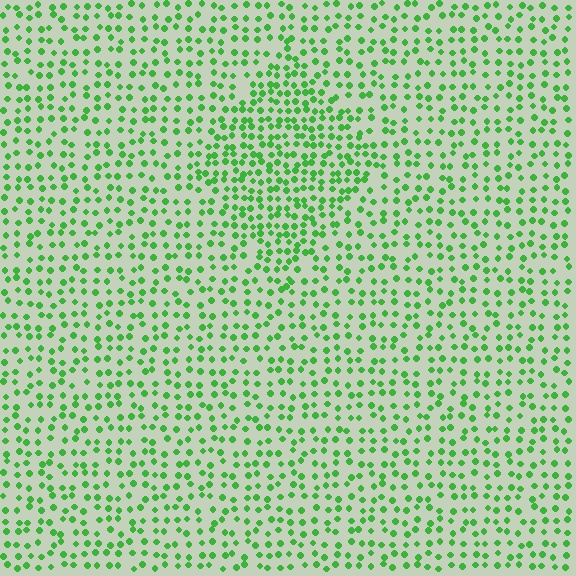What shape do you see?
I see a diamond.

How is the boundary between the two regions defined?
The boundary is defined by a change in element density (approximately 1.7x ratio). All elements are the same color, size, and shape.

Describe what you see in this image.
The image contains small green elements arranged at two different densities. A diamond-shaped region is visible where the elements are more densely packed than the surrounding area.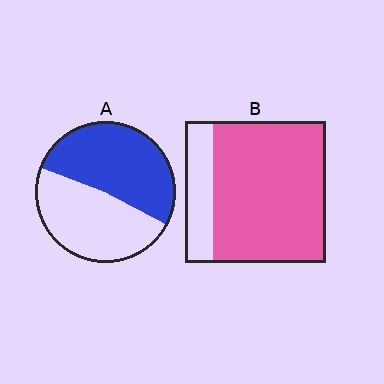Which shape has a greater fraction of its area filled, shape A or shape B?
Shape B.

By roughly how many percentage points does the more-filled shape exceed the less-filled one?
By roughly 30 percentage points (B over A).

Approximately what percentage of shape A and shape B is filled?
A is approximately 50% and B is approximately 80%.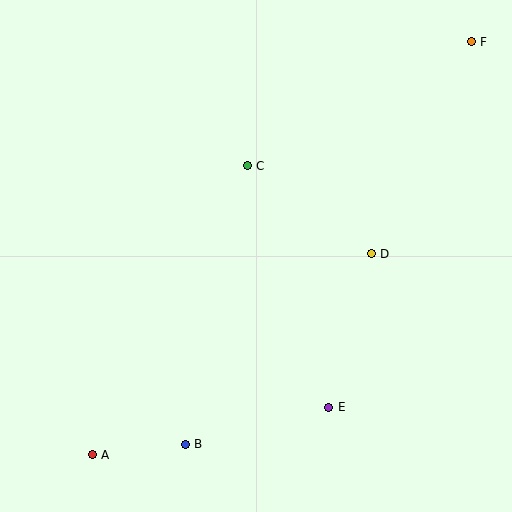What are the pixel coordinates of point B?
Point B is at (185, 444).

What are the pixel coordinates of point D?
Point D is at (371, 254).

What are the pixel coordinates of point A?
Point A is at (92, 455).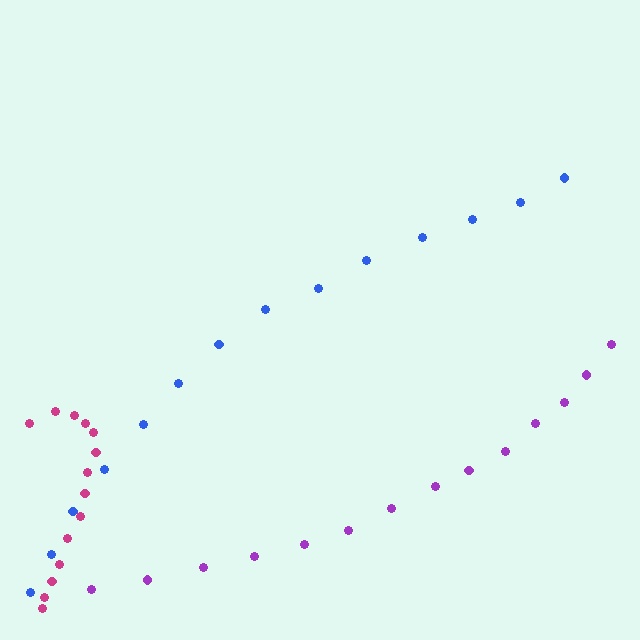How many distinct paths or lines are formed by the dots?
There are 3 distinct paths.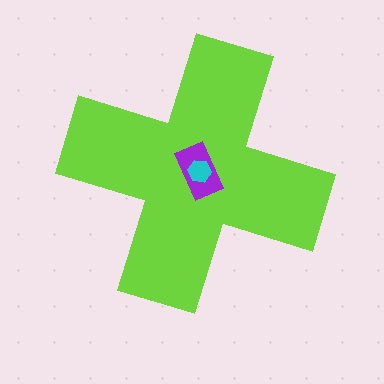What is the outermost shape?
The lime cross.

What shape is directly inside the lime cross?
The purple rectangle.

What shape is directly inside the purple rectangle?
The cyan hexagon.